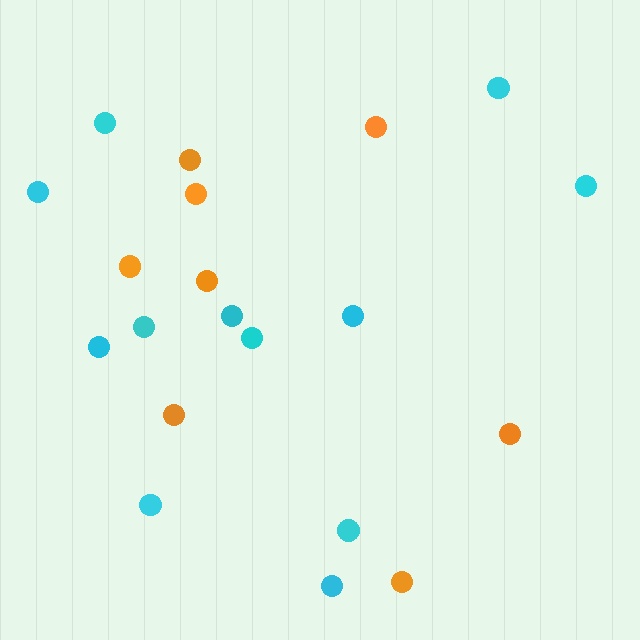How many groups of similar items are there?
There are 2 groups: one group of cyan circles (12) and one group of orange circles (8).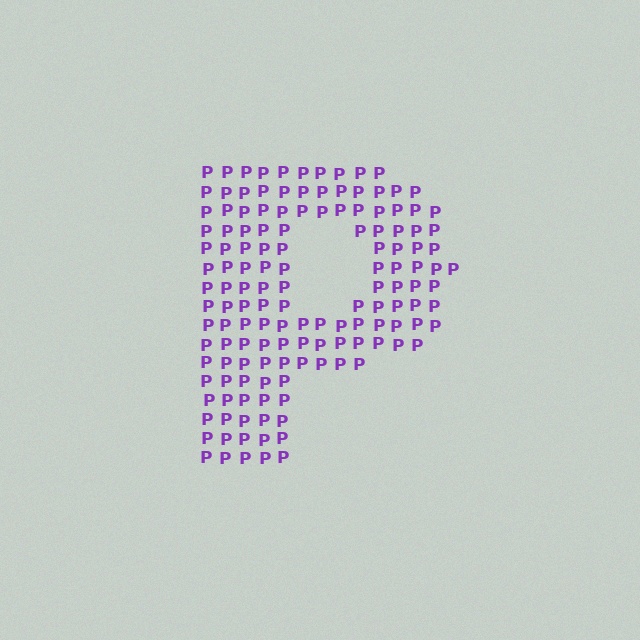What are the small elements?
The small elements are letter P's.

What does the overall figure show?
The overall figure shows the letter P.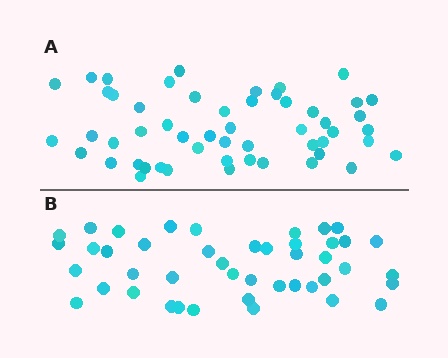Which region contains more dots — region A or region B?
Region A (the top region) has more dots.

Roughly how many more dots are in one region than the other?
Region A has roughly 8 or so more dots than region B.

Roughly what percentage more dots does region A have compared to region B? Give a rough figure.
About 20% more.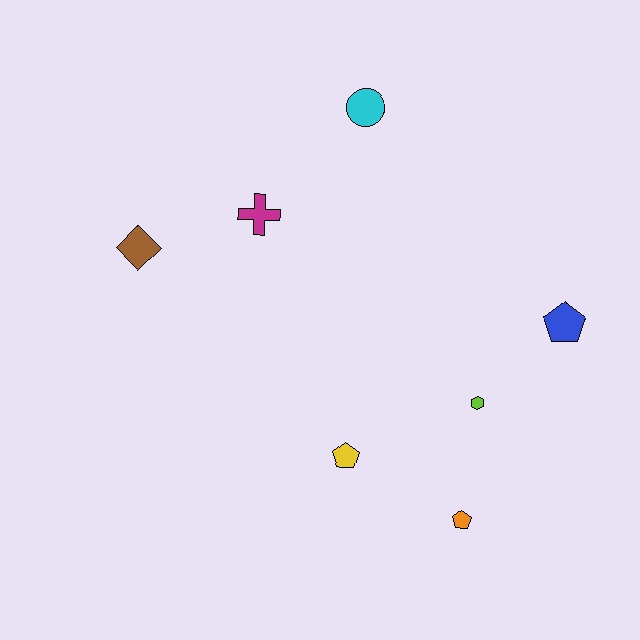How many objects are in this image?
There are 7 objects.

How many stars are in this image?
There are no stars.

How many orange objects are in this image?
There is 1 orange object.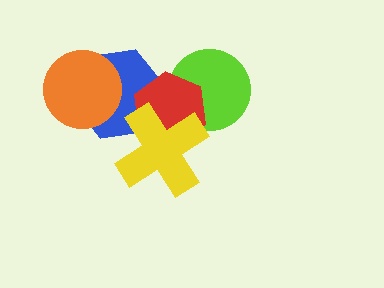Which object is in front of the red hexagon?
The yellow cross is in front of the red hexagon.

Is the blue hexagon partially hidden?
Yes, it is partially covered by another shape.